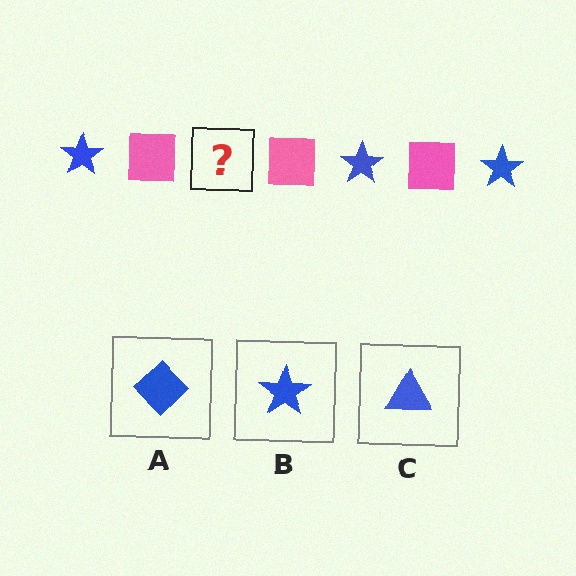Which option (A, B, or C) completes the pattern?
B.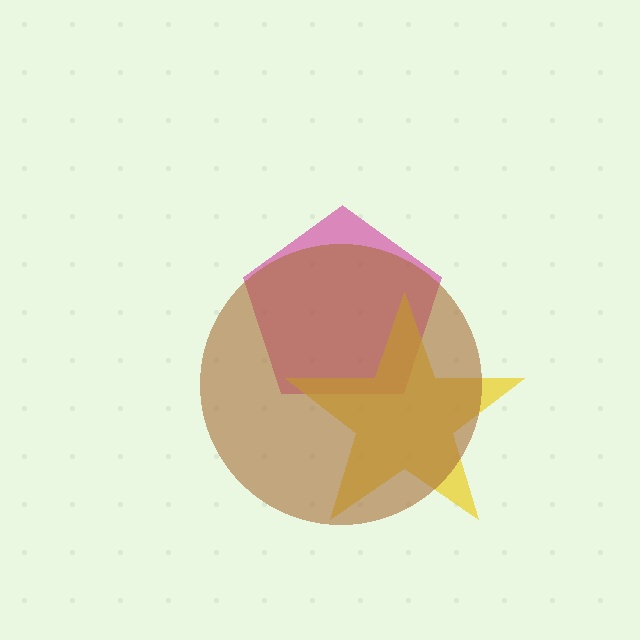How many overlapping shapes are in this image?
There are 3 overlapping shapes in the image.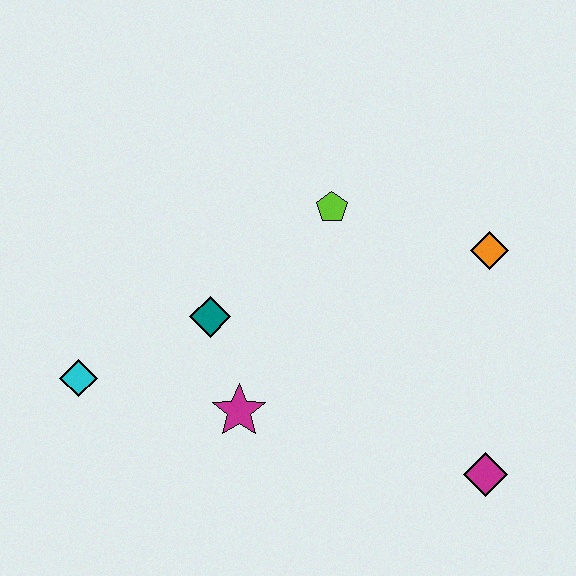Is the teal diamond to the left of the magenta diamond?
Yes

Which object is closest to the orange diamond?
The lime pentagon is closest to the orange diamond.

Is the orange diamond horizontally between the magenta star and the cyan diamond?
No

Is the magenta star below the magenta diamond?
No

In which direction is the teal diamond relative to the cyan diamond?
The teal diamond is to the right of the cyan diamond.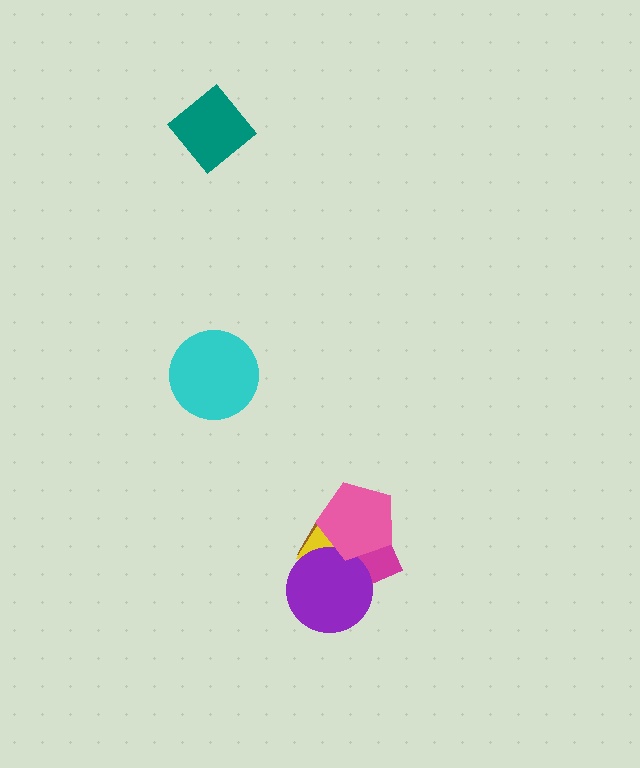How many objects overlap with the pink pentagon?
4 objects overlap with the pink pentagon.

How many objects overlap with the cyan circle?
0 objects overlap with the cyan circle.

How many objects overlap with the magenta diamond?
4 objects overlap with the magenta diamond.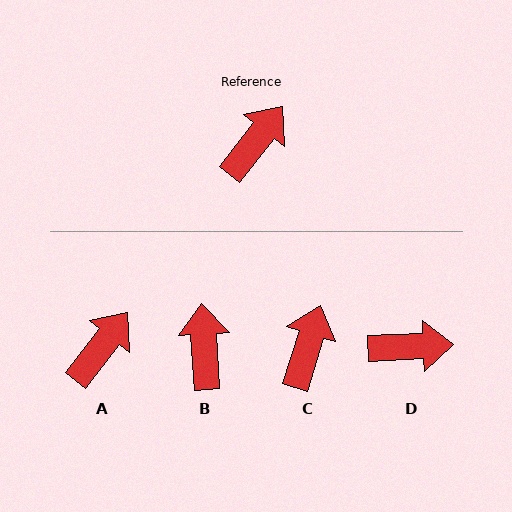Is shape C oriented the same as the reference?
No, it is off by about 21 degrees.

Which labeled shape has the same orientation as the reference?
A.